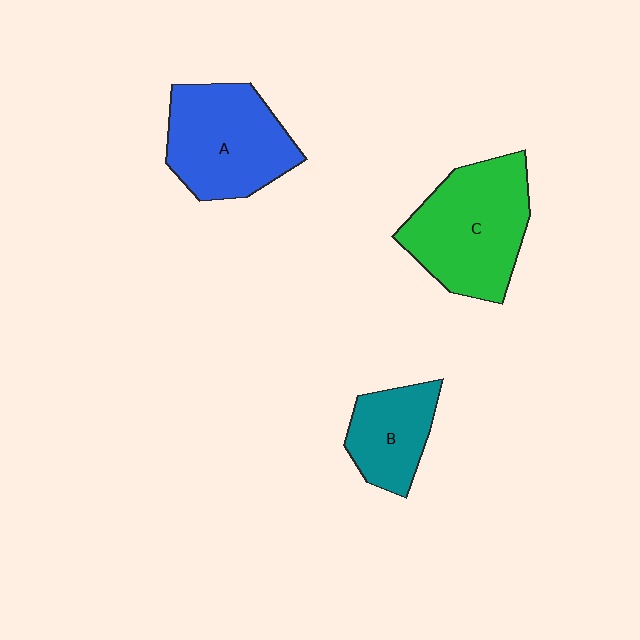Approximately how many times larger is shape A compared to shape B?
Approximately 1.6 times.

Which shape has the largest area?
Shape C (green).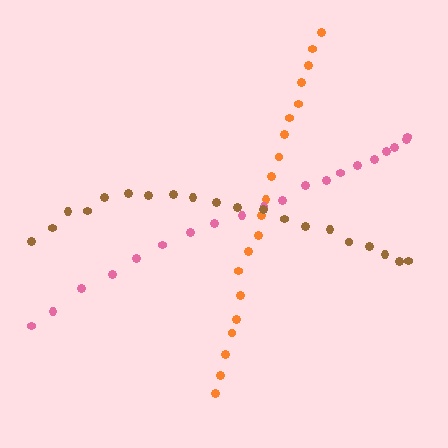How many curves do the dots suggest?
There are 3 distinct paths.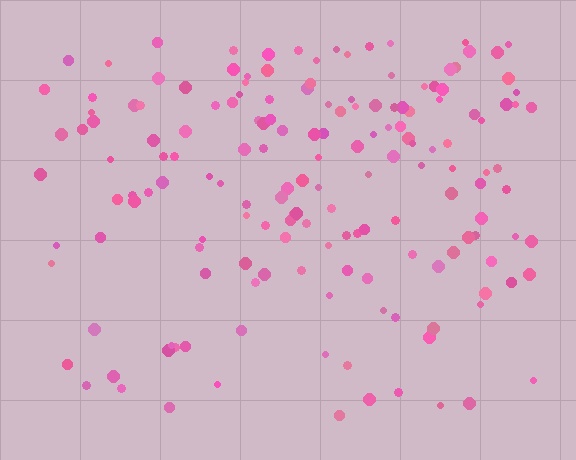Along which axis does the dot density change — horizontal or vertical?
Vertical.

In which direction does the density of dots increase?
From bottom to top, with the top side densest.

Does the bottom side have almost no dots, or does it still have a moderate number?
Still a moderate number, just noticeably fewer than the top.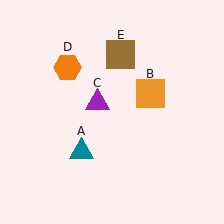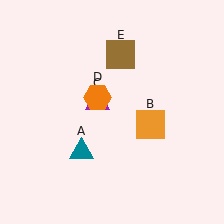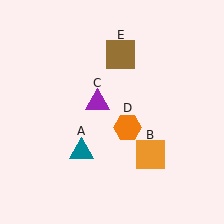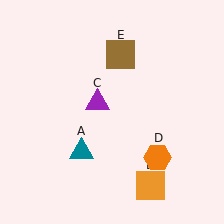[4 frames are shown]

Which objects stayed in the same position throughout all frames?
Teal triangle (object A) and purple triangle (object C) and brown square (object E) remained stationary.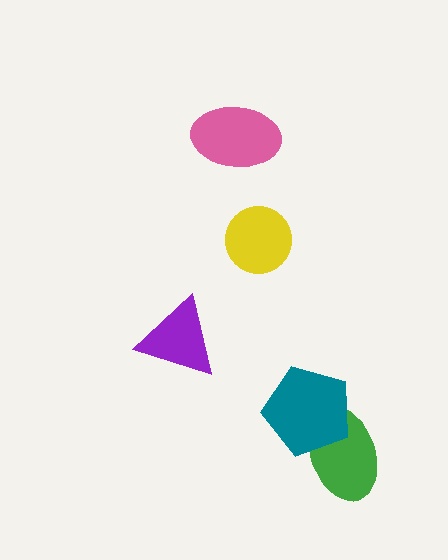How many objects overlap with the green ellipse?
1 object overlaps with the green ellipse.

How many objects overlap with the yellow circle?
0 objects overlap with the yellow circle.